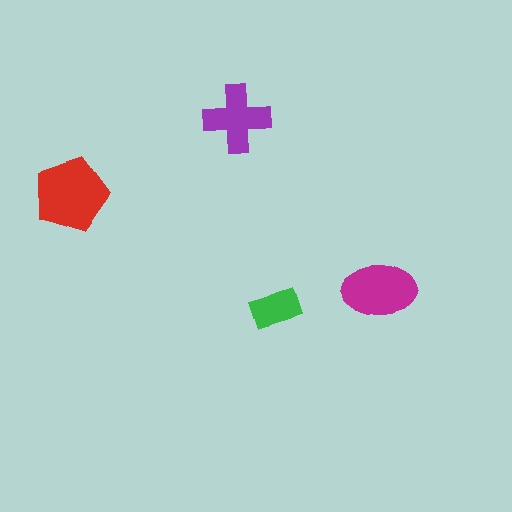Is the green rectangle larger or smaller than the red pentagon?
Smaller.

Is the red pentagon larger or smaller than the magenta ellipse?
Larger.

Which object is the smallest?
The green rectangle.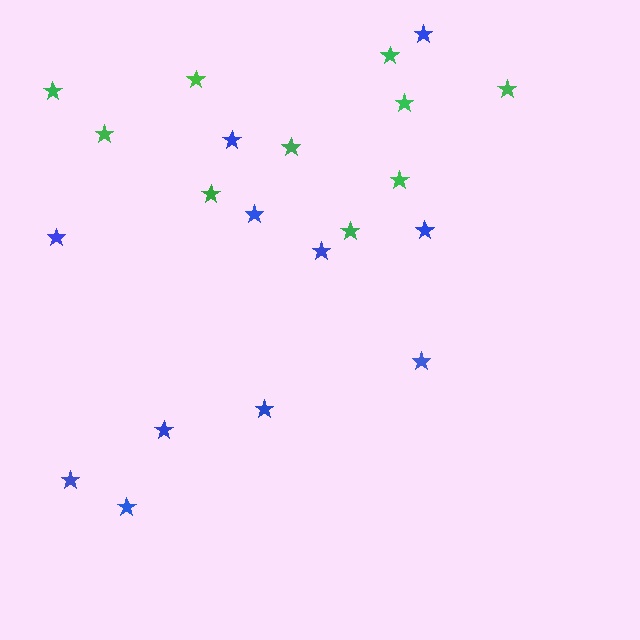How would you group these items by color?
There are 2 groups: one group of blue stars (11) and one group of green stars (10).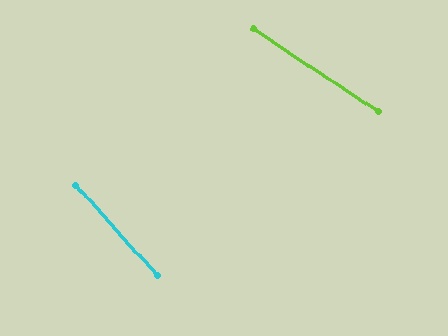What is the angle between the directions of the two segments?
Approximately 14 degrees.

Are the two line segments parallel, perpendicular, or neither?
Neither parallel nor perpendicular — they differ by about 14°.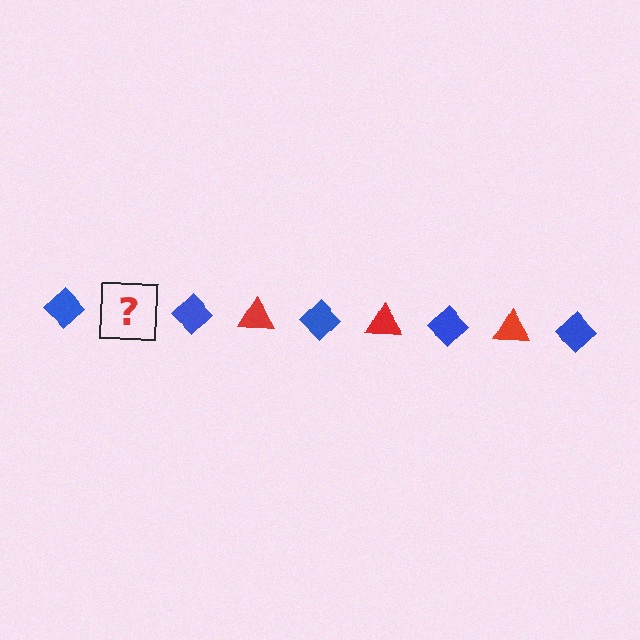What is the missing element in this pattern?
The missing element is a red triangle.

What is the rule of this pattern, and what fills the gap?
The rule is that the pattern alternates between blue diamond and red triangle. The gap should be filled with a red triangle.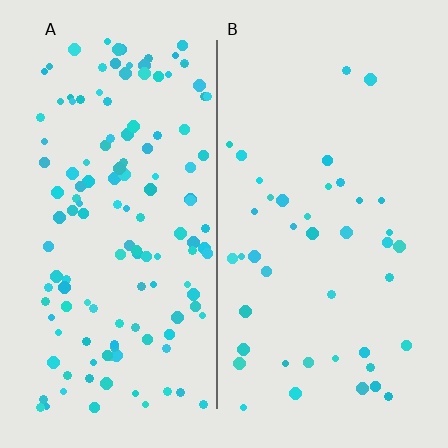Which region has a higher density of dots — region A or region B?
A (the left).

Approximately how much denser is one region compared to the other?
Approximately 3.2× — region A over region B.